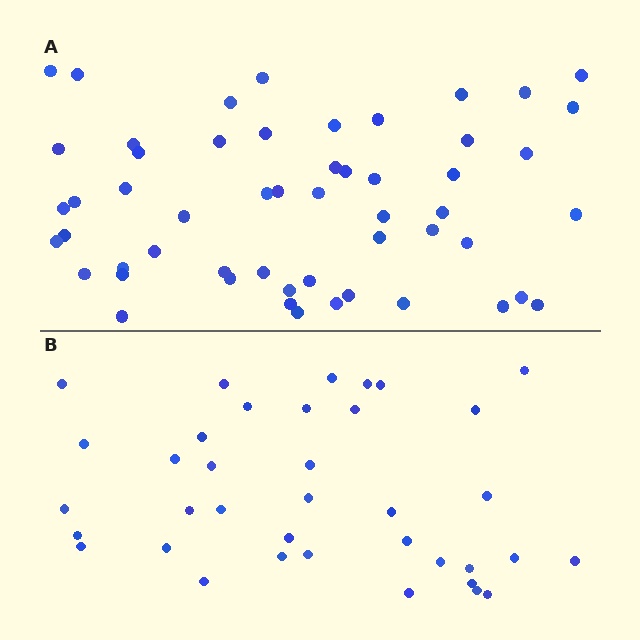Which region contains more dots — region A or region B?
Region A (the top region) has more dots.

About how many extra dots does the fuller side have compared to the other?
Region A has approximately 15 more dots than region B.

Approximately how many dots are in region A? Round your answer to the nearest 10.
About 50 dots. (The exact count is 54, which rounds to 50.)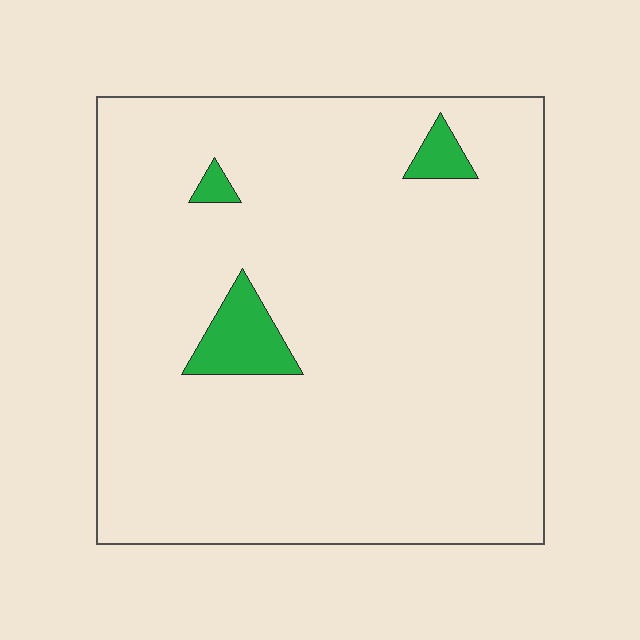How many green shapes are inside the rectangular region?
3.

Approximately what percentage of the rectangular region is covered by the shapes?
Approximately 5%.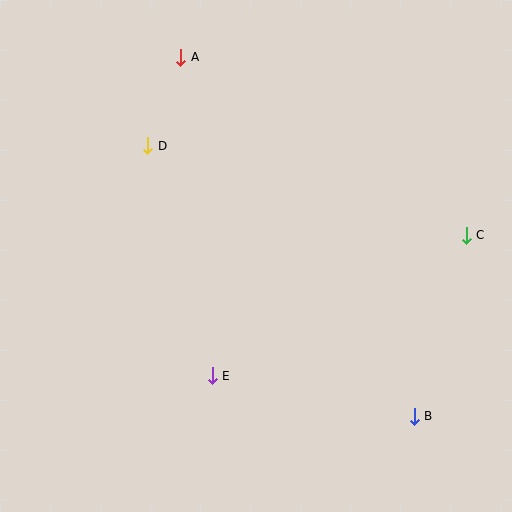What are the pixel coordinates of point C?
Point C is at (466, 235).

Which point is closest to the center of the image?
Point E at (212, 376) is closest to the center.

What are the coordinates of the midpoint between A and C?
The midpoint between A and C is at (323, 146).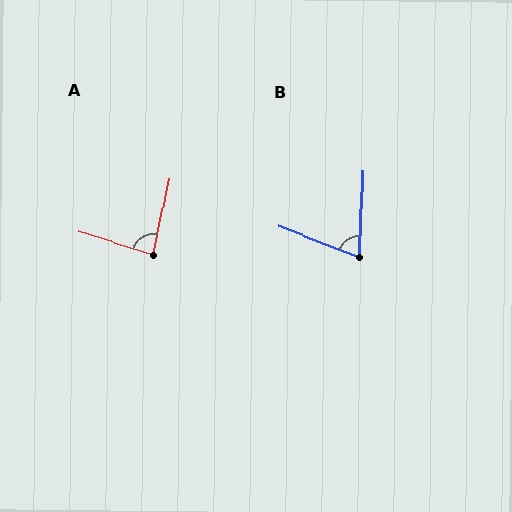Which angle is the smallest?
B, at approximately 71 degrees.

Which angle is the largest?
A, at approximately 85 degrees.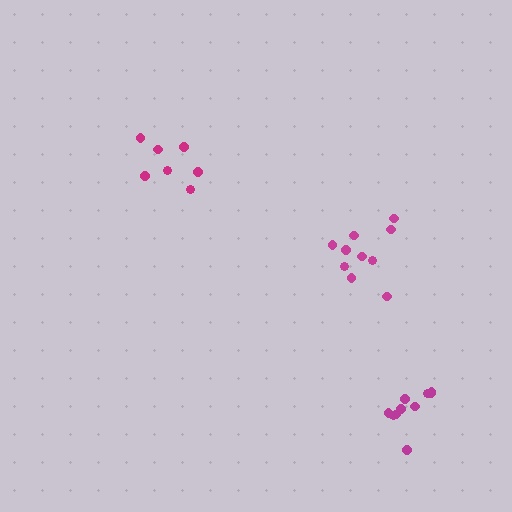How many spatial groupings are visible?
There are 3 spatial groupings.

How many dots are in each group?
Group 1: 10 dots, Group 2: 7 dots, Group 3: 10 dots (27 total).